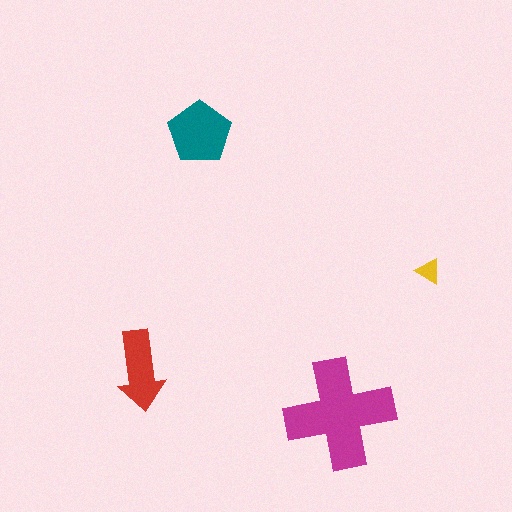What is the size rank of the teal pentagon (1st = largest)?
2nd.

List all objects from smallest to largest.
The yellow triangle, the red arrow, the teal pentagon, the magenta cross.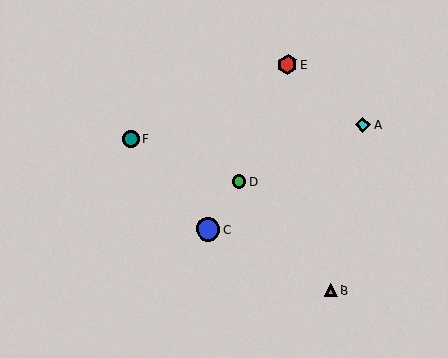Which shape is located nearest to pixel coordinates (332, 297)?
The pink triangle (labeled B) at (331, 290) is nearest to that location.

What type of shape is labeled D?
Shape D is a green circle.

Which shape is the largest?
The blue circle (labeled C) is the largest.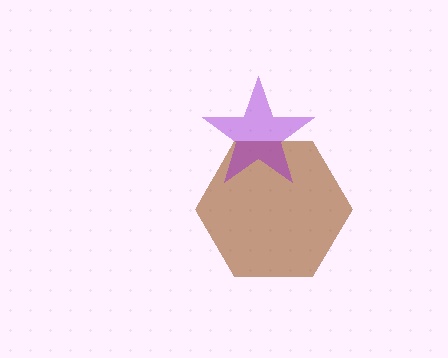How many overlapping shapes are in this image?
There are 2 overlapping shapes in the image.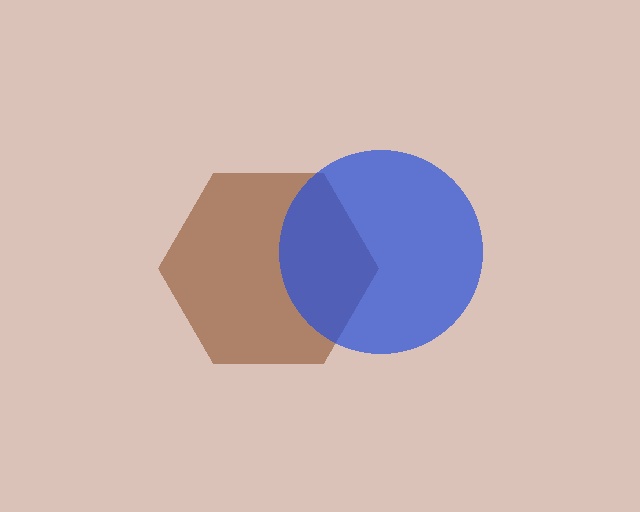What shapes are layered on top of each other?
The layered shapes are: a brown hexagon, a blue circle.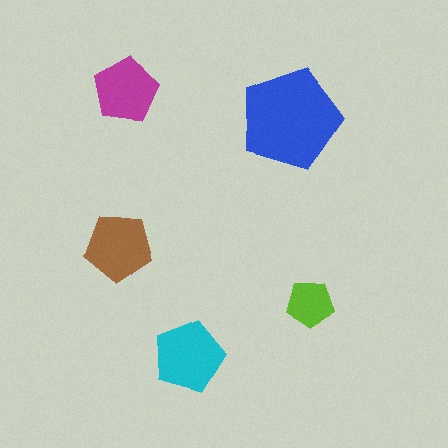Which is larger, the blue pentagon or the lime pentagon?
The blue one.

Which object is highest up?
The magenta pentagon is topmost.